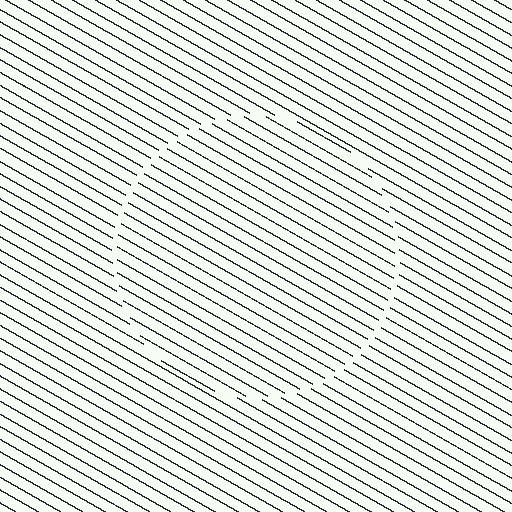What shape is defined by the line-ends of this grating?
An illusory circle. The interior of the shape contains the same grating, shifted by half a period — the contour is defined by the phase discontinuity where line-ends from the inner and outer gratings abut.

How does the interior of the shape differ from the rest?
The interior of the shape contains the same grating, shifted by half a period — the contour is defined by the phase discontinuity where line-ends from the inner and outer gratings abut.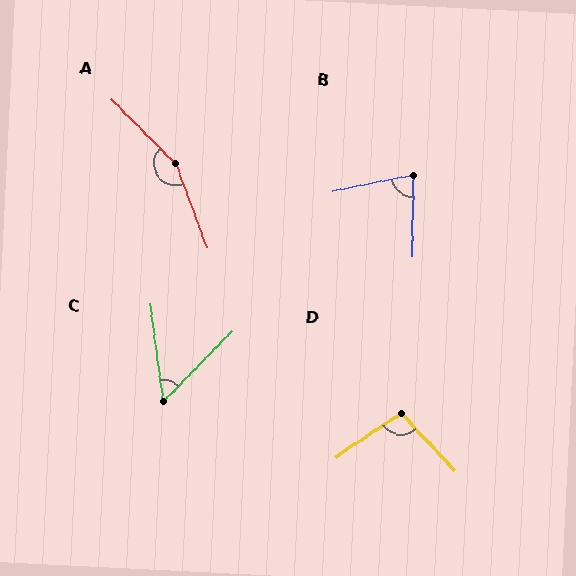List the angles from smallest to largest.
C (52°), B (77°), D (99°), A (156°).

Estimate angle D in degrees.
Approximately 99 degrees.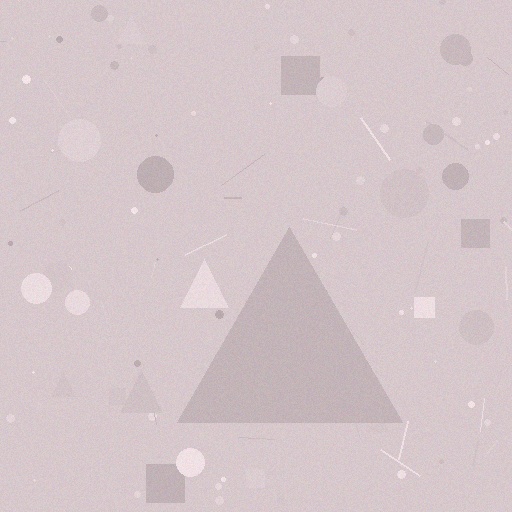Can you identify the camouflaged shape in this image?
The camouflaged shape is a triangle.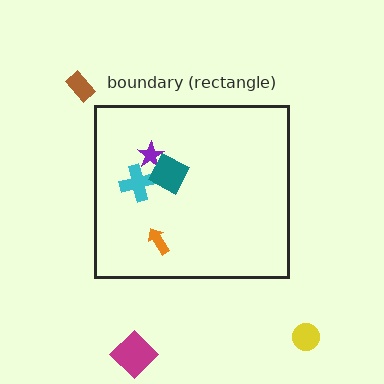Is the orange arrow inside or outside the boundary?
Inside.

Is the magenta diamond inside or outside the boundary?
Outside.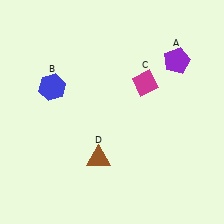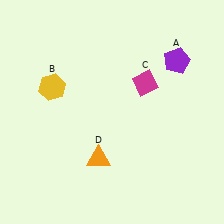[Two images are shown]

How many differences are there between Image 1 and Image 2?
There are 2 differences between the two images.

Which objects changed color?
B changed from blue to yellow. D changed from brown to orange.